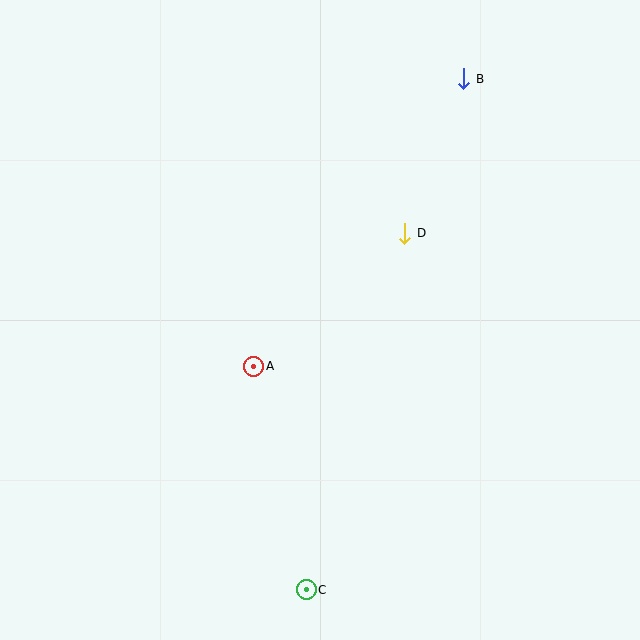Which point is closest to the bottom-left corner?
Point C is closest to the bottom-left corner.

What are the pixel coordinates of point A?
Point A is at (254, 366).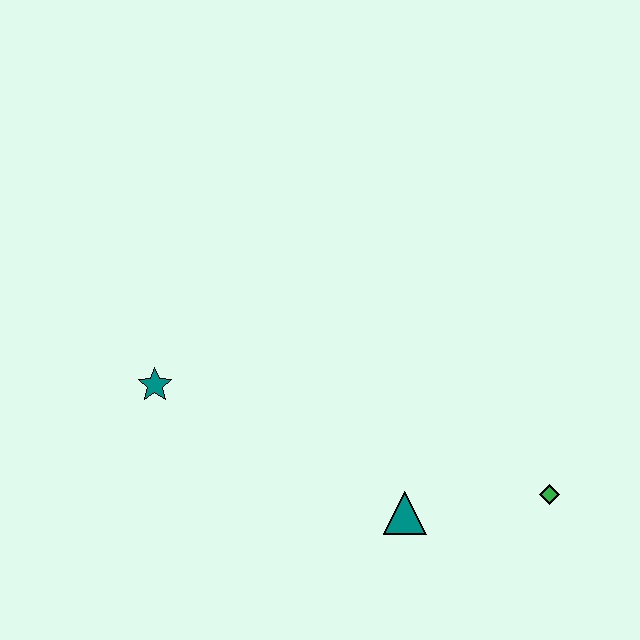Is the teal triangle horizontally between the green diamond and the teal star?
Yes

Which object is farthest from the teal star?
The green diamond is farthest from the teal star.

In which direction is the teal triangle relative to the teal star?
The teal triangle is to the right of the teal star.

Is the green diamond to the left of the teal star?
No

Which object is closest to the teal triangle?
The green diamond is closest to the teal triangle.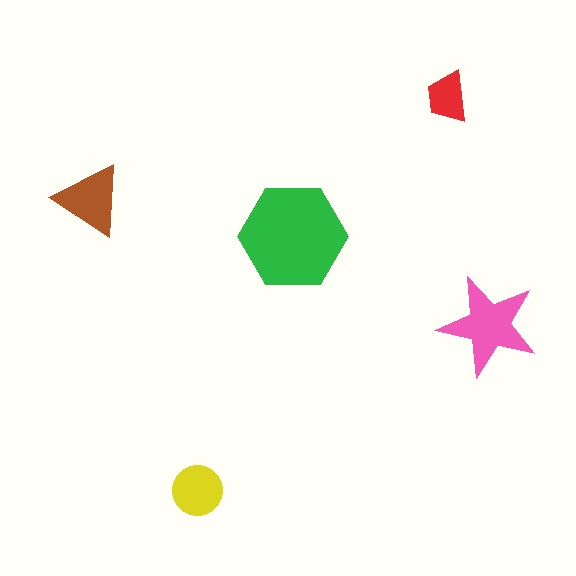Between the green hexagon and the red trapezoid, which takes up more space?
The green hexagon.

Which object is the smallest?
The red trapezoid.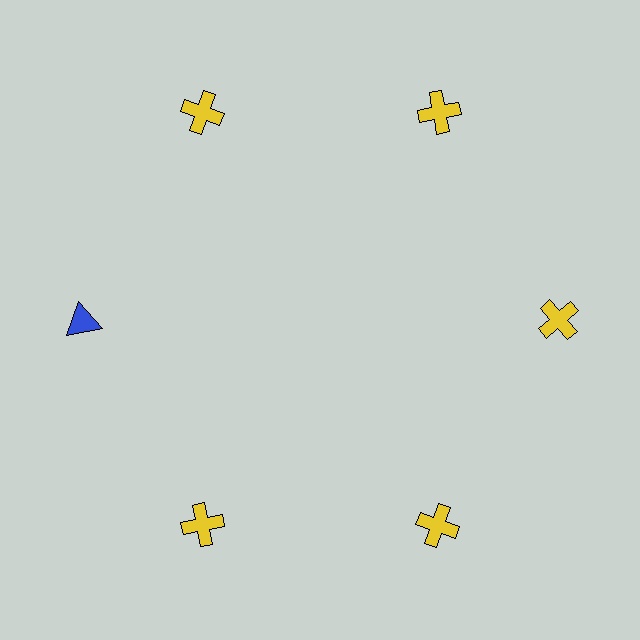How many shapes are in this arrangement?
There are 6 shapes arranged in a ring pattern.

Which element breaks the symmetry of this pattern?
The blue triangle at roughly the 9 o'clock position breaks the symmetry. All other shapes are yellow crosses.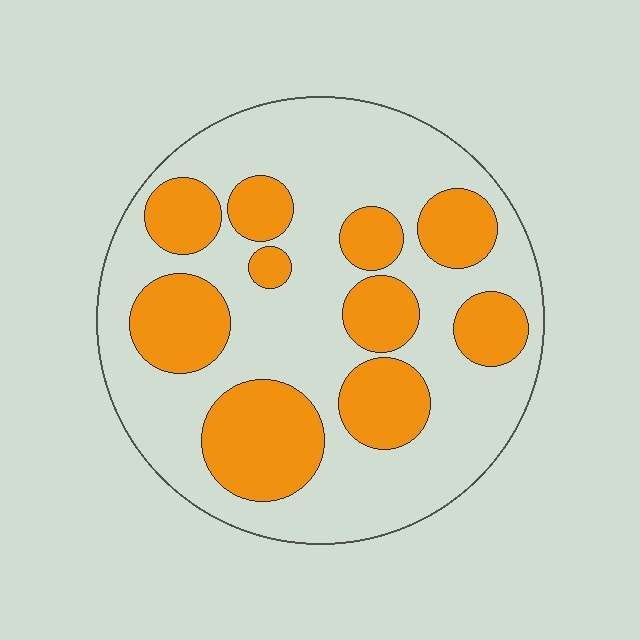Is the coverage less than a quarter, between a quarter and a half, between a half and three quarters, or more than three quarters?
Between a quarter and a half.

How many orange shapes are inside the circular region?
10.